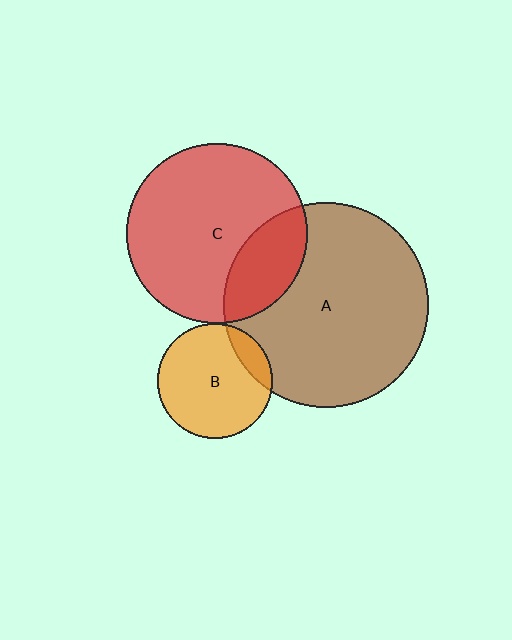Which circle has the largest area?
Circle A (brown).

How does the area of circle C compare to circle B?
Approximately 2.5 times.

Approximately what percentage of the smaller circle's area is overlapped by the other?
Approximately 15%.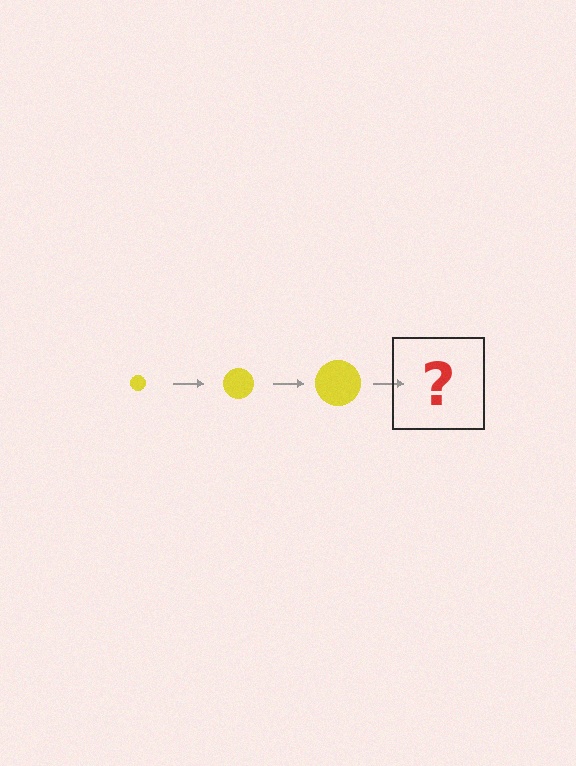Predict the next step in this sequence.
The next step is a yellow circle, larger than the previous one.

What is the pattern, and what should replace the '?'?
The pattern is that the circle gets progressively larger each step. The '?' should be a yellow circle, larger than the previous one.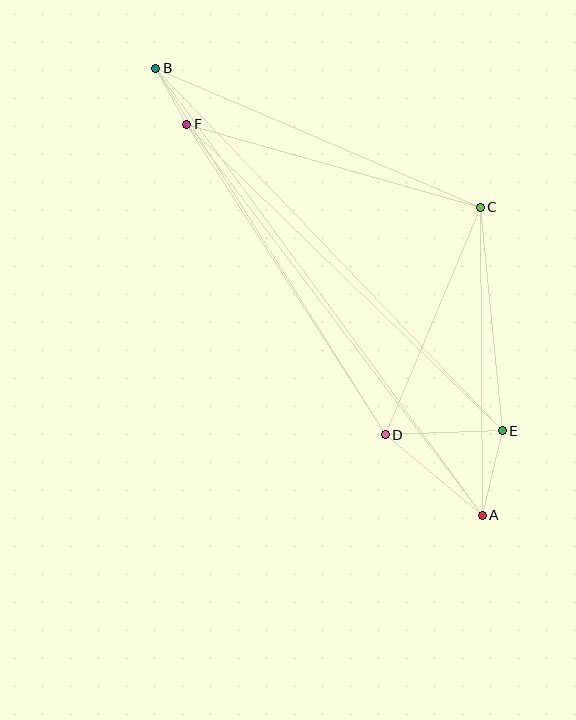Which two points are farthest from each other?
Points A and B are farthest from each other.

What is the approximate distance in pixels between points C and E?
The distance between C and E is approximately 225 pixels.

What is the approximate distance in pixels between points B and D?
The distance between B and D is approximately 432 pixels.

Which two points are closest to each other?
Points B and F are closest to each other.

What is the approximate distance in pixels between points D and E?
The distance between D and E is approximately 117 pixels.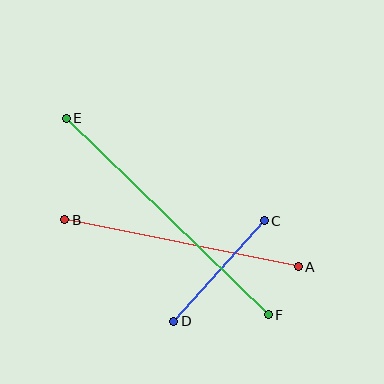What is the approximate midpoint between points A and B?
The midpoint is at approximately (181, 243) pixels.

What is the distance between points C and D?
The distance is approximately 135 pixels.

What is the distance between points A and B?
The distance is approximately 238 pixels.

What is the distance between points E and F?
The distance is approximately 282 pixels.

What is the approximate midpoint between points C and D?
The midpoint is at approximately (219, 271) pixels.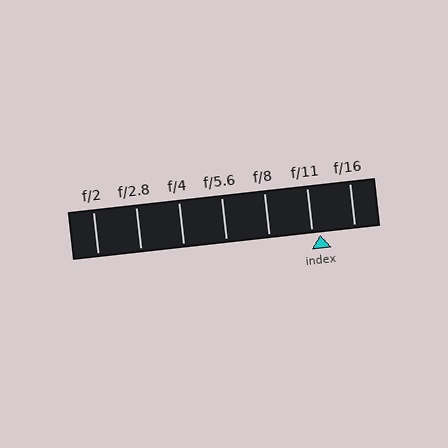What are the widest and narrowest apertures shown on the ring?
The widest aperture shown is f/2 and the narrowest is f/16.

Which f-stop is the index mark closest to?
The index mark is closest to f/11.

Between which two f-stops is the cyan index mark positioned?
The index mark is between f/11 and f/16.